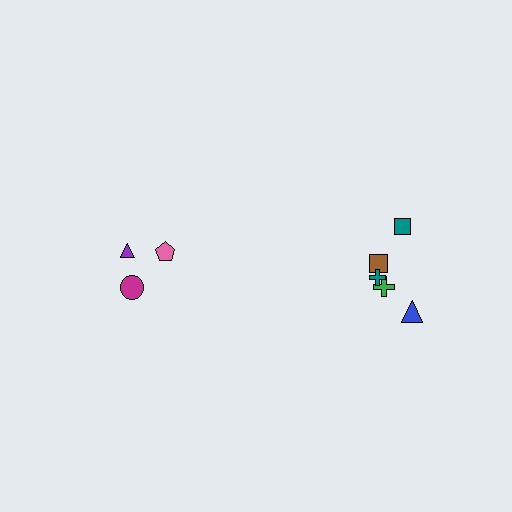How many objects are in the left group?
There are 3 objects.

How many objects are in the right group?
There are 5 objects.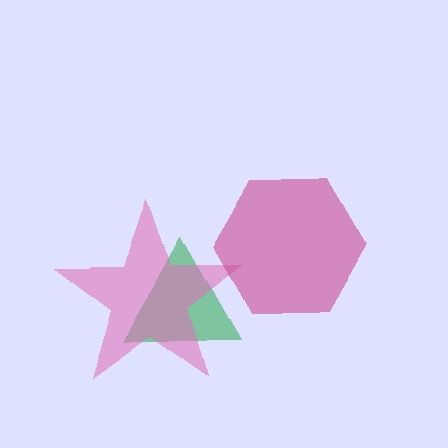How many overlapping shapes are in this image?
There are 3 overlapping shapes in the image.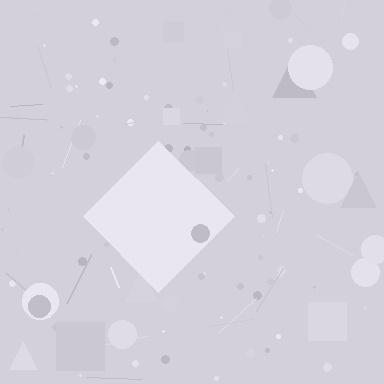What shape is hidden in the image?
A diamond is hidden in the image.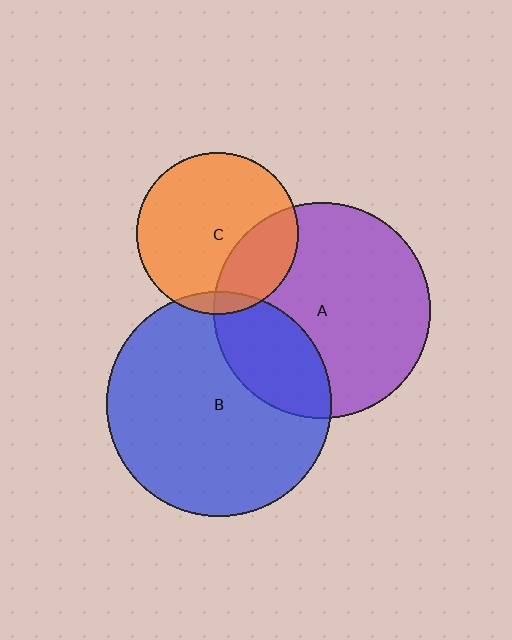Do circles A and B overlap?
Yes.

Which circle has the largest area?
Circle B (blue).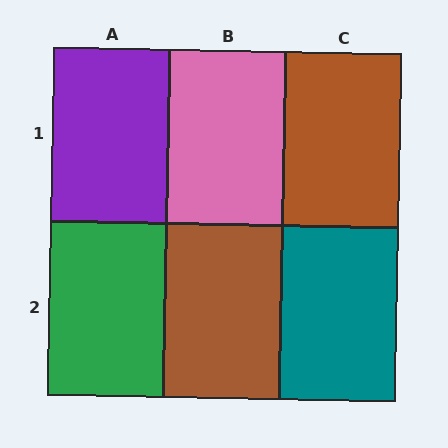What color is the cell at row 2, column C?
Teal.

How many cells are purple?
1 cell is purple.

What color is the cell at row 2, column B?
Brown.